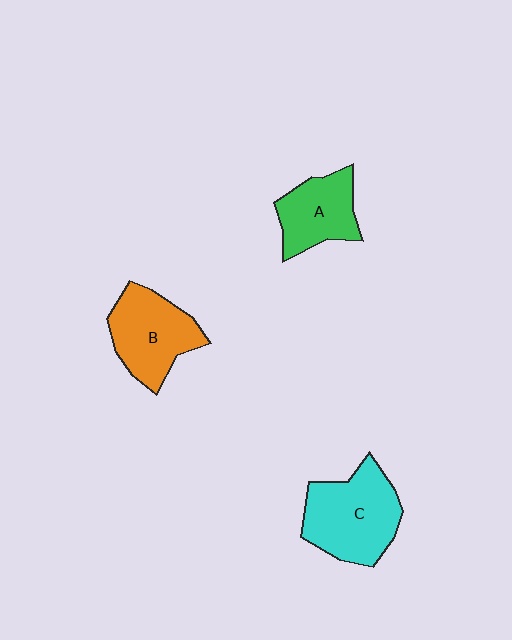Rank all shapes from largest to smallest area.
From largest to smallest: C (cyan), B (orange), A (green).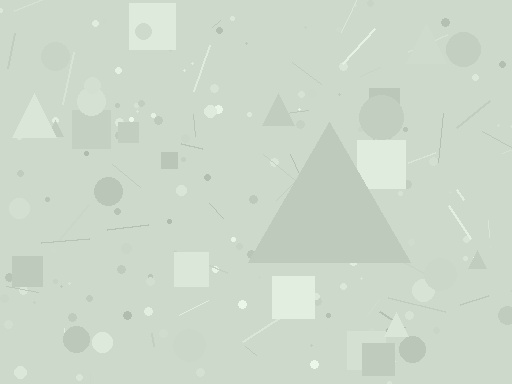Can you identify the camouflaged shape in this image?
The camouflaged shape is a triangle.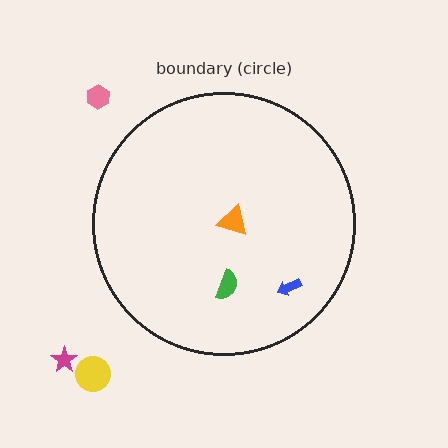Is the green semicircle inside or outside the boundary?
Inside.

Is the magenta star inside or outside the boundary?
Outside.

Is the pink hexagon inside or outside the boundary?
Outside.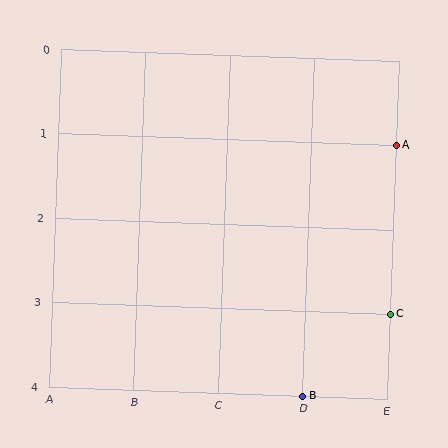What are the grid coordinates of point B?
Point B is at grid coordinates (D, 4).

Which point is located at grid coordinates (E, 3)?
Point C is at (E, 3).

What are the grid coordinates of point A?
Point A is at grid coordinates (E, 1).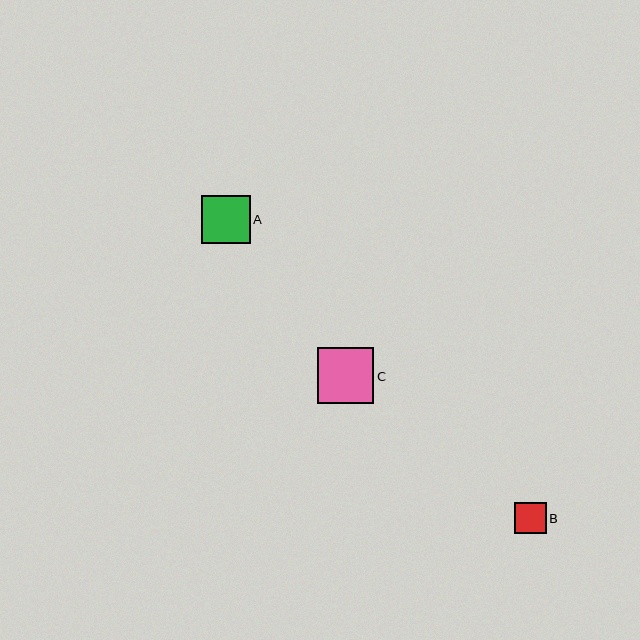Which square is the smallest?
Square B is the smallest with a size of approximately 32 pixels.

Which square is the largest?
Square C is the largest with a size of approximately 56 pixels.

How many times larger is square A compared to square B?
Square A is approximately 1.5 times the size of square B.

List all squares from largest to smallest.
From largest to smallest: C, A, B.